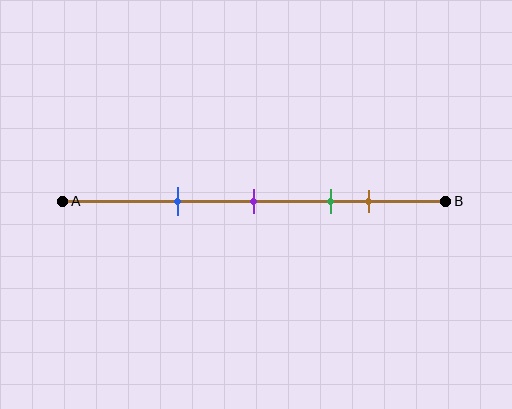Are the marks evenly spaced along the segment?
No, the marks are not evenly spaced.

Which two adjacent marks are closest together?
The green and brown marks are the closest adjacent pair.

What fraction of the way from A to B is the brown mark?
The brown mark is approximately 80% (0.8) of the way from A to B.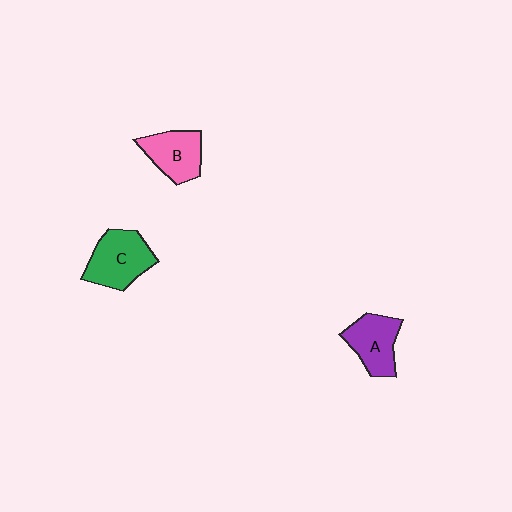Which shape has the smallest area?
Shape B (pink).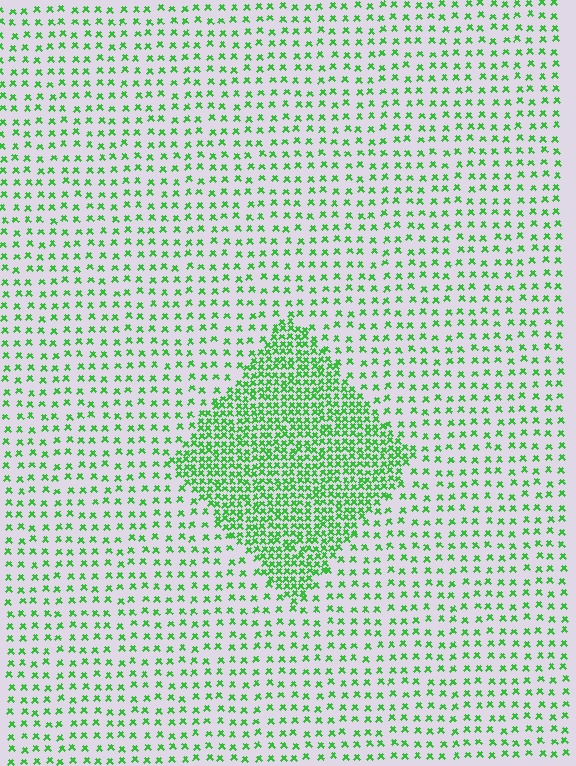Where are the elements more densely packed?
The elements are more densely packed inside the diamond boundary.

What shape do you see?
I see a diamond.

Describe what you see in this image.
The image contains small green elements arranged at two different densities. A diamond-shaped region is visible where the elements are more densely packed than the surrounding area.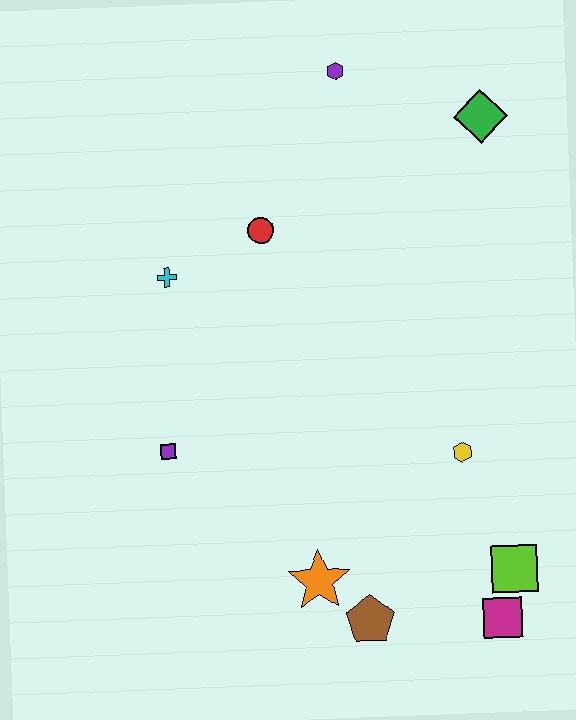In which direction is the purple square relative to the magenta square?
The purple square is to the left of the magenta square.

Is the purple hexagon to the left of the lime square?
Yes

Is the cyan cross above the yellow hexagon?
Yes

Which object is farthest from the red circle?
The magenta square is farthest from the red circle.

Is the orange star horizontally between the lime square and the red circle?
Yes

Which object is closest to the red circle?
The cyan cross is closest to the red circle.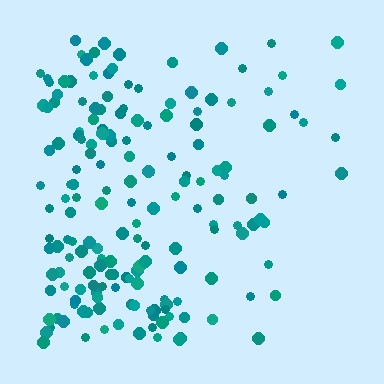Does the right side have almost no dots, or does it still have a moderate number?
Still a moderate number, just noticeably fewer than the left.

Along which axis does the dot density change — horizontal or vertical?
Horizontal.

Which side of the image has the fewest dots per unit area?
The right.